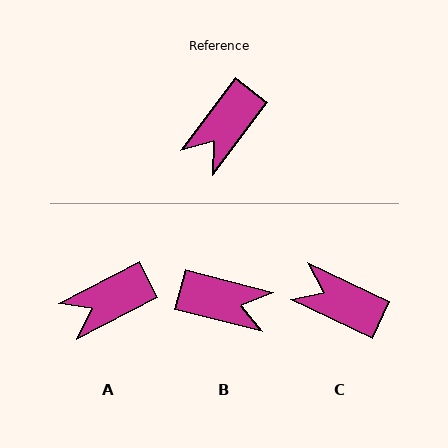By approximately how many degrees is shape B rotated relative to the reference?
Approximately 113 degrees counter-clockwise.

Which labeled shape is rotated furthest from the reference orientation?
B, about 113 degrees away.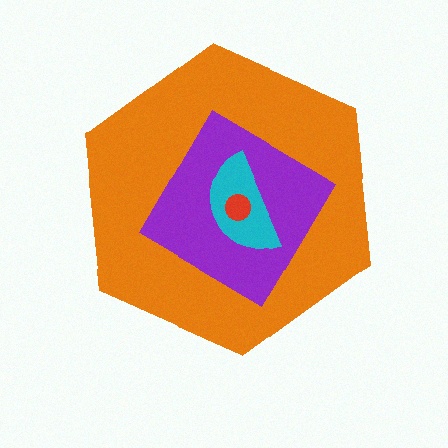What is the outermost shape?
The orange hexagon.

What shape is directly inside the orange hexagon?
The purple diamond.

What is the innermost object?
The red circle.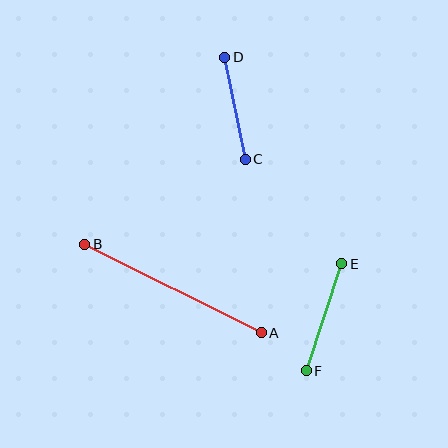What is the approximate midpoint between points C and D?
The midpoint is at approximately (235, 108) pixels.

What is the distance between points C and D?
The distance is approximately 104 pixels.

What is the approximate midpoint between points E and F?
The midpoint is at approximately (324, 317) pixels.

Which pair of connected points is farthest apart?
Points A and B are farthest apart.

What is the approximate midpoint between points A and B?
The midpoint is at approximately (173, 289) pixels.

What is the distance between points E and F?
The distance is approximately 113 pixels.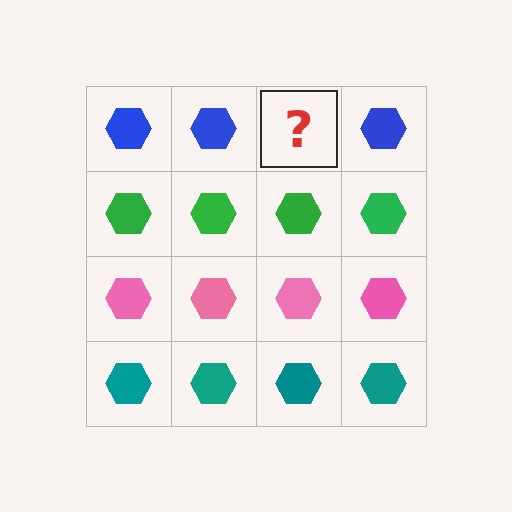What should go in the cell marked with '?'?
The missing cell should contain a blue hexagon.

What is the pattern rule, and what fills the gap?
The rule is that each row has a consistent color. The gap should be filled with a blue hexagon.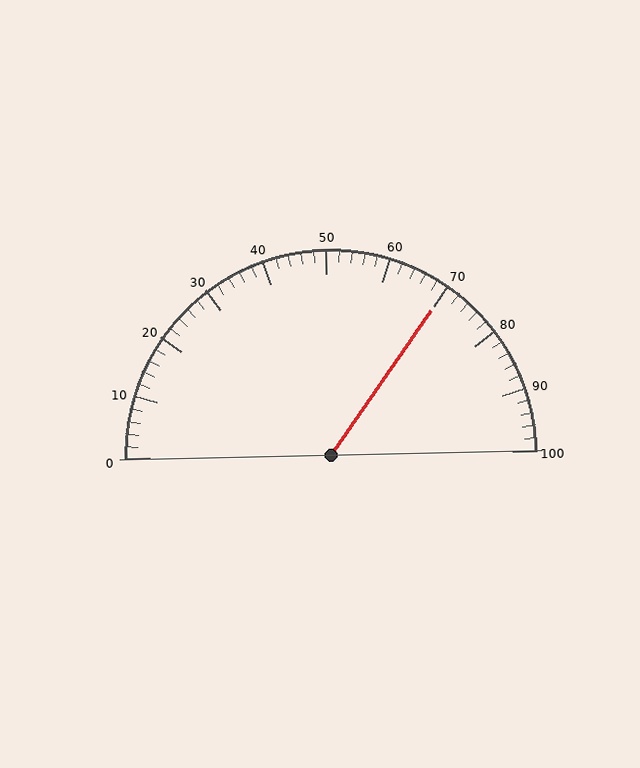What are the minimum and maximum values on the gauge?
The gauge ranges from 0 to 100.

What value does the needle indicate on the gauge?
The needle indicates approximately 70.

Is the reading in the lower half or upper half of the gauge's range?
The reading is in the upper half of the range (0 to 100).